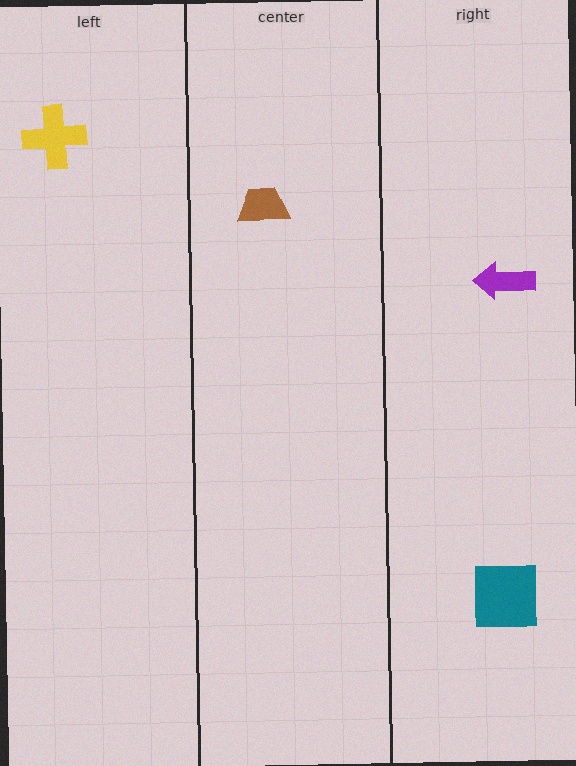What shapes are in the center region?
The brown trapezoid.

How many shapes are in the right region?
2.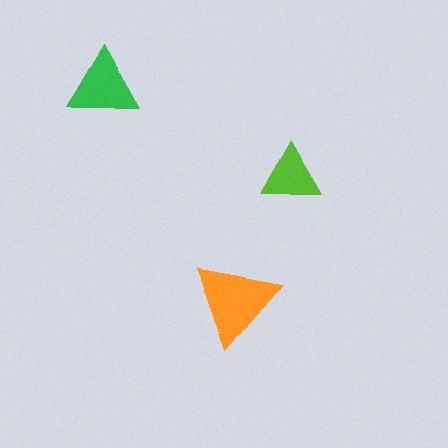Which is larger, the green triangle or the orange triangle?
The orange one.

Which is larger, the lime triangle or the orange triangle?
The orange one.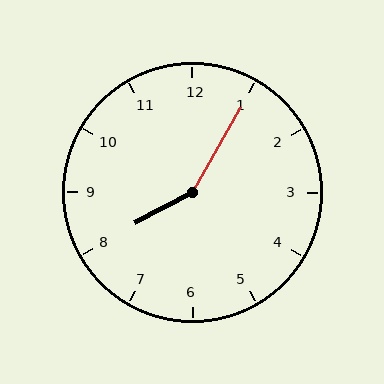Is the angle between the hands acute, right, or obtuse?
It is obtuse.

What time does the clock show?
8:05.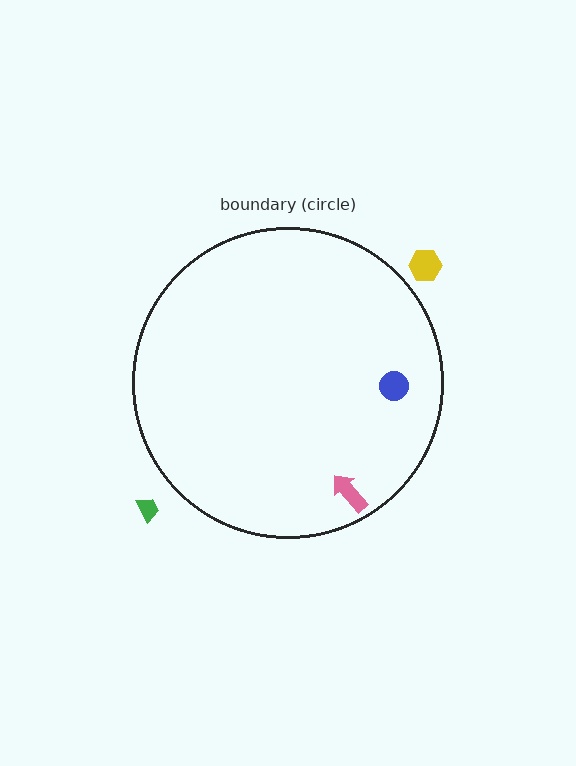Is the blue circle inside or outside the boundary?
Inside.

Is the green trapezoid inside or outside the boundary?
Outside.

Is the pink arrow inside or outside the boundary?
Inside.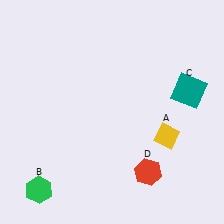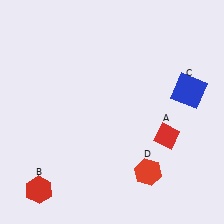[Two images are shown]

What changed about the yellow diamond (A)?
In Image 1, A is yellow. In Image 2, it changed to red.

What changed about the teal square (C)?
In Image 1, C is teal. In Image 2, it changed to blue.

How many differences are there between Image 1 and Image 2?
There are 3 differences between the two images.